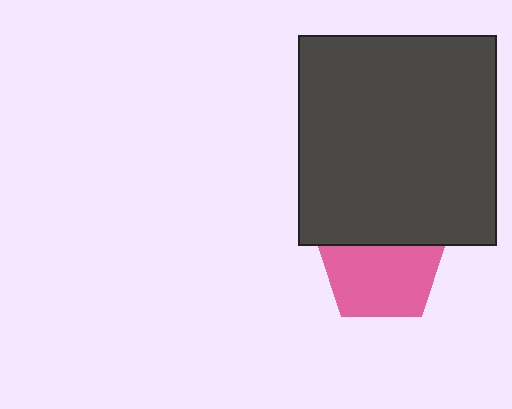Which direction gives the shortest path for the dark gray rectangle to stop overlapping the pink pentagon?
Moving up gives the shortest separation.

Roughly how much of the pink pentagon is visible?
Most of it is visible (roughly 67%).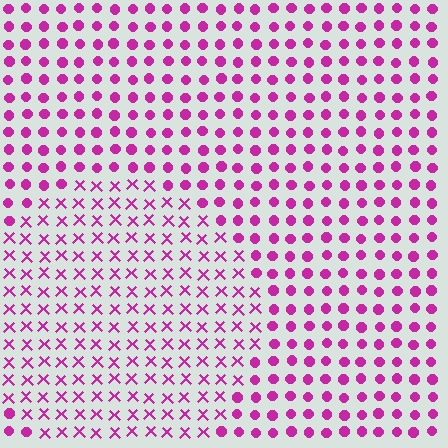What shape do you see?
I see a circle.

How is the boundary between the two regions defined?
The boundary is defined by a change in element shape: X marks inside vs. circles outside. All elements share the same color and spacing.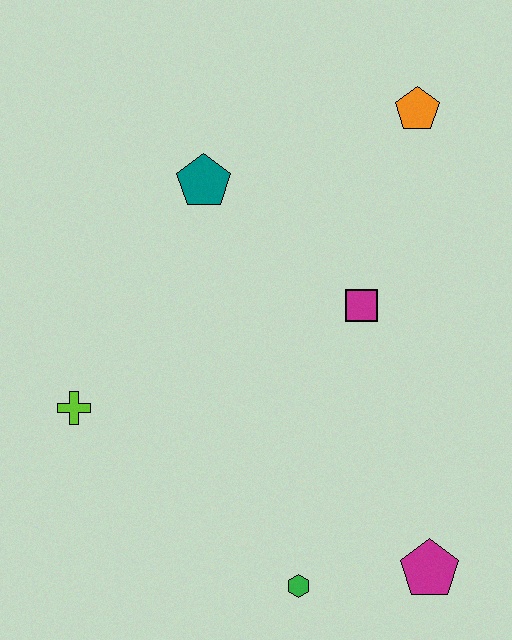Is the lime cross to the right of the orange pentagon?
No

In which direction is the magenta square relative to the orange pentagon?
The magenta square is below the orange pentagon.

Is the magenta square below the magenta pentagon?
No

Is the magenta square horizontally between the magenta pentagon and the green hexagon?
Yes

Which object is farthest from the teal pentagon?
The magenta pentagon is farthest from the teal pentagon.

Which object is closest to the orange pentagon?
The magenta square is closest to the orange pentagon.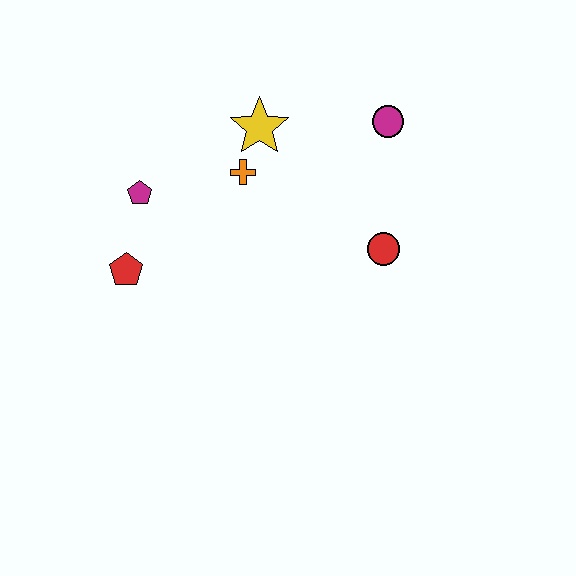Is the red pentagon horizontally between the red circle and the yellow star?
No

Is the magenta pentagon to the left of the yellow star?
Yes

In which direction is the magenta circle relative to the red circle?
The magenta circle is above the red circle.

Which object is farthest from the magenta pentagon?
The magenta circle is farthest from the magenta pentagon.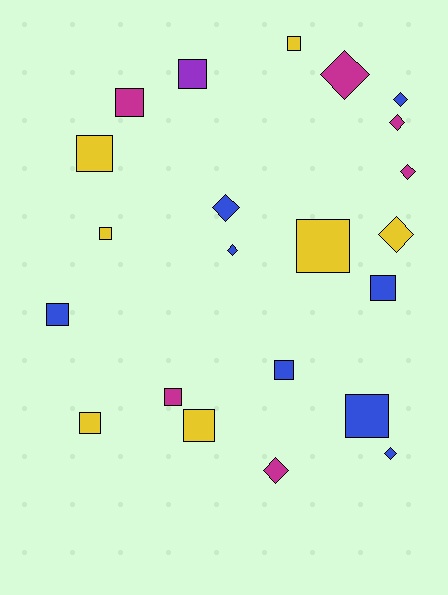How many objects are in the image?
There are 22 objects.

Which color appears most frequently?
Blue, with 8 objects.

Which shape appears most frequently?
Square, with 13 objects.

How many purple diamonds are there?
There are no purple diamonds.